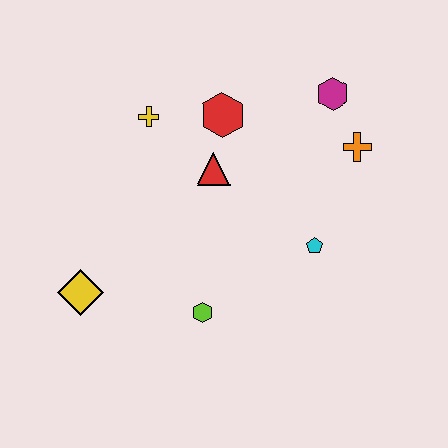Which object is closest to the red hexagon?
The red triangle is closest to the red hexagon.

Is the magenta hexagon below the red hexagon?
No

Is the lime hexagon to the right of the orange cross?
No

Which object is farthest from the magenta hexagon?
The yellow diamond is farthest from the magenta hexagon.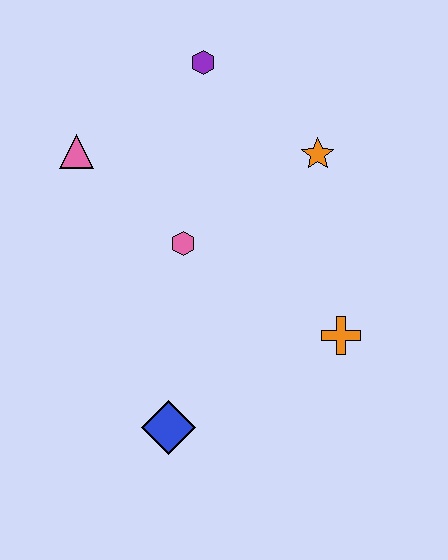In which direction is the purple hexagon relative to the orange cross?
The purple hexagon is above the orange cross.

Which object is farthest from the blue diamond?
The purple hexagon is farthest from the blue diamond.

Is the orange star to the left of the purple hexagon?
No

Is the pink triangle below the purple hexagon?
Yes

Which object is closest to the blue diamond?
The pink hexagon is closest to the blue diamond.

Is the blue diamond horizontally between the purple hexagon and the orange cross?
No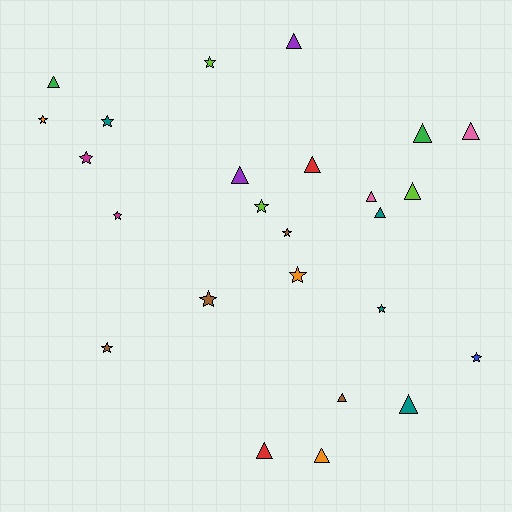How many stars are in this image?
There are 12 stars.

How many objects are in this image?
There are 25 objects.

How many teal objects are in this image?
There are 4 teal objects.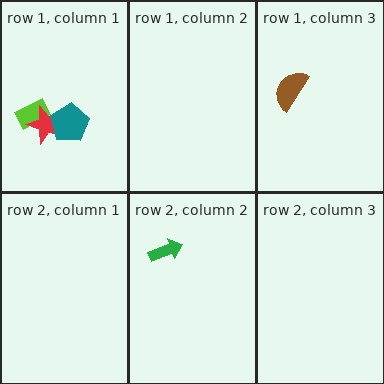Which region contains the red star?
The row 1, column 1 region.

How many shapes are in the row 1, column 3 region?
1.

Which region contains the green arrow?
The row 2, column 2 region.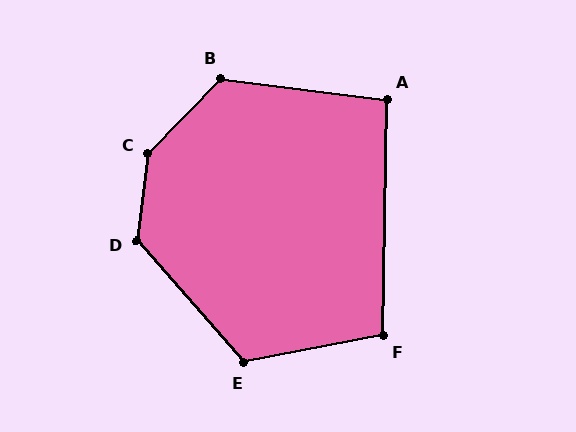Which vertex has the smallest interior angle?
A, at approximately 96 degrees.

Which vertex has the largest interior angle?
C, at approximately 143 degrees.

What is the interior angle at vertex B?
Approximately 127 degrees (obtuse).